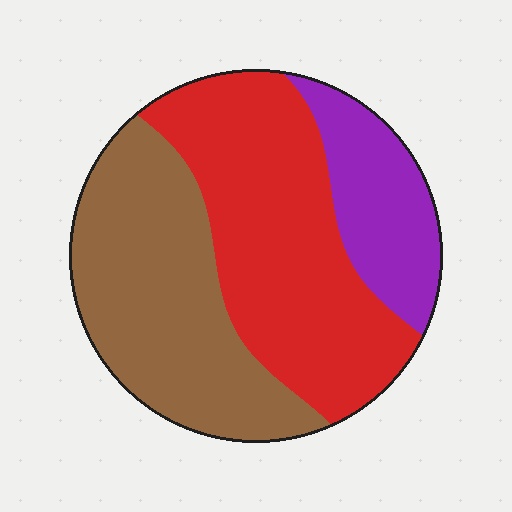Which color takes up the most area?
Red, at roughly 45%.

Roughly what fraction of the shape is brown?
Brown covers around 40% of the shape.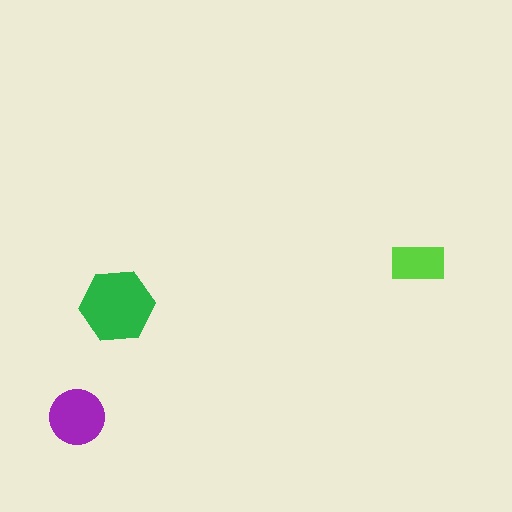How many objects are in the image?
There are 3 objects in the image.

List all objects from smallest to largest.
The lime rectangle, the purple circle, the green hexagon.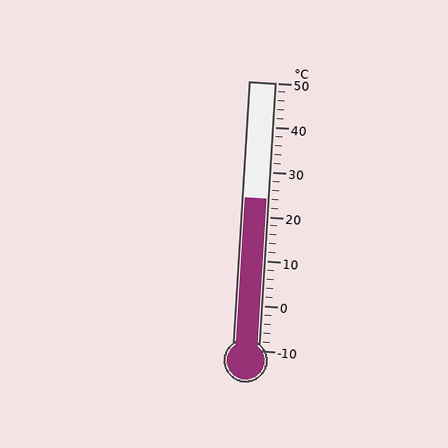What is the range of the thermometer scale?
The thermometer scale ranges from -10°C to 50°C.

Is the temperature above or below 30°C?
The temperature is below 30°C.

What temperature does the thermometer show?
The thermometer shows approximately 24°C.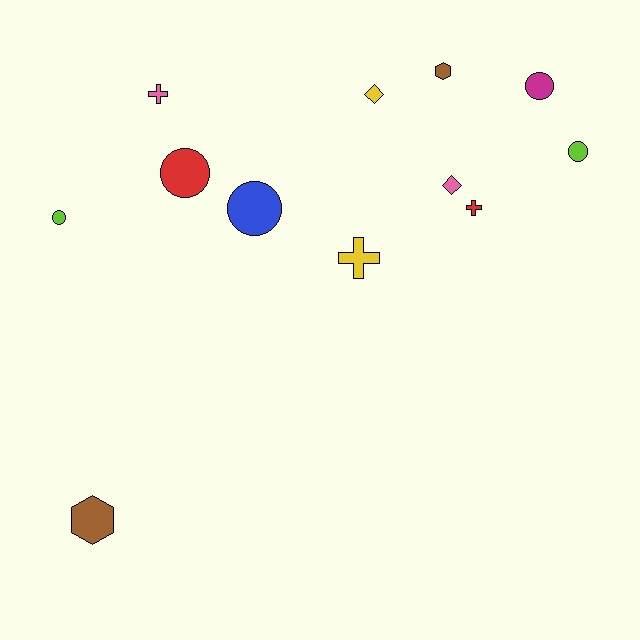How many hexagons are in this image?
There are 2 hexagons.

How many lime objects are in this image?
There are 2 lime objects.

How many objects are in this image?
There are 12 objects.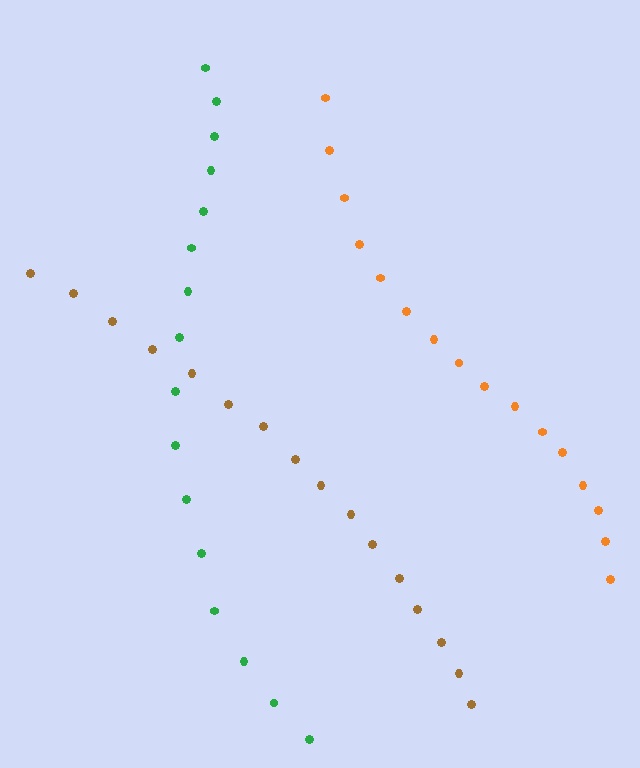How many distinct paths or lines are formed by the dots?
There are 3 distinct paths.